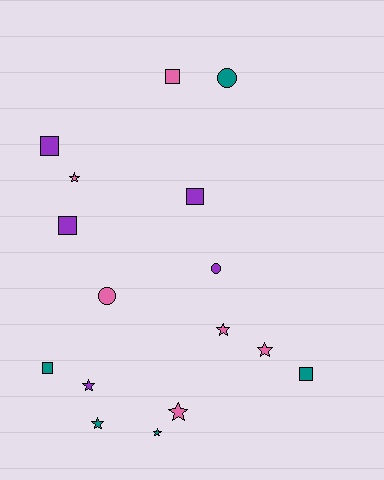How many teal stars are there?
There are 2 teal stars.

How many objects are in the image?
There are 16 objects.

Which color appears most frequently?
Pink, with 6 objects.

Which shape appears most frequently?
Star, with 7 objects.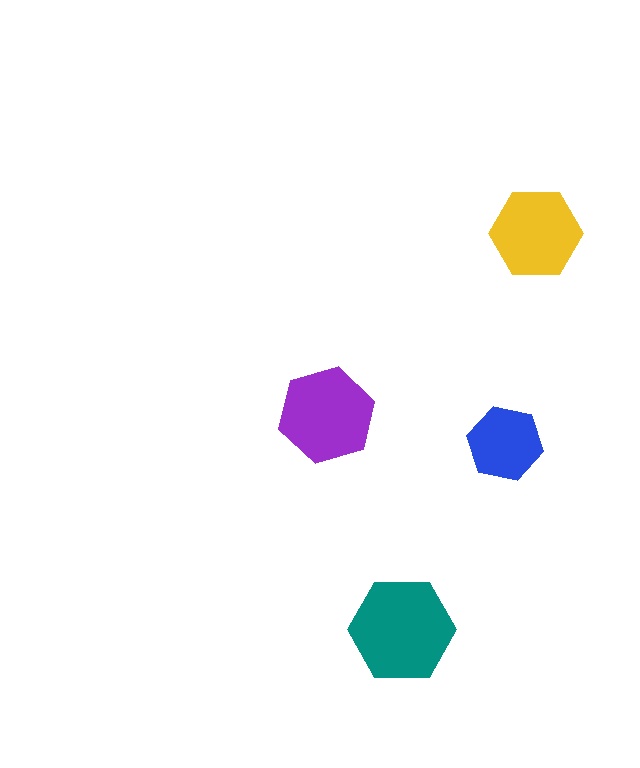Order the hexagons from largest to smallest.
the teal one, the purple one, the yellow one, the blue one.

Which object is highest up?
The yellow hexagon is topmost.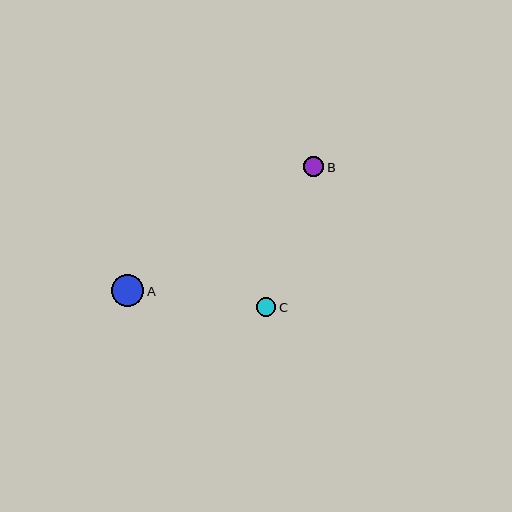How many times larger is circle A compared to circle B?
Circle A is approximately 1.6 times the size of circle B.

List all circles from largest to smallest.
From largest to smallest: A, B, C.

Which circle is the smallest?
Circle C is the smallest with a size of approximately 19 pixels.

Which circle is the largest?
Circle A is the largest with a size of approximately 32 pixels.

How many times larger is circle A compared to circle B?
Circle A is approximately 1.6 times the size of circle B.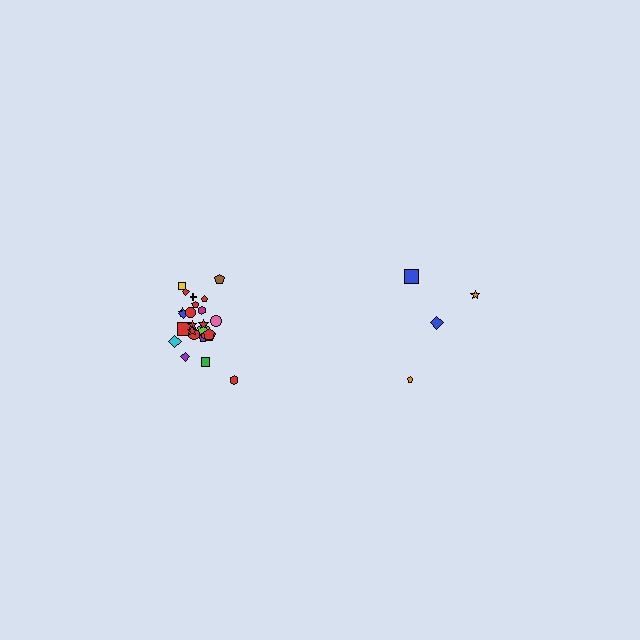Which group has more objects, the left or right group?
The left group.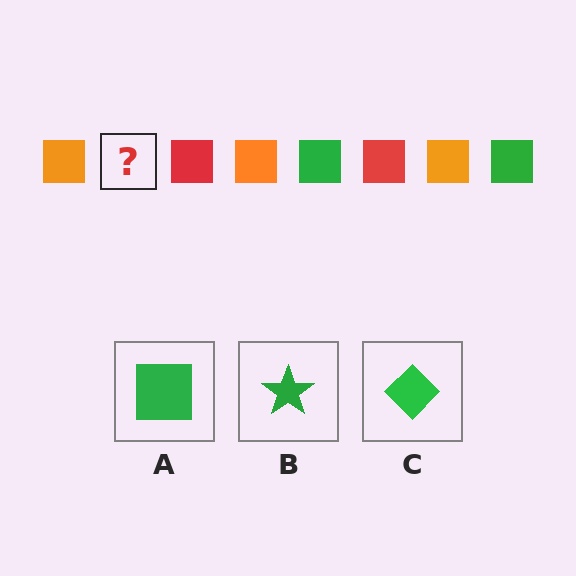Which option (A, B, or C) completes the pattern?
A.